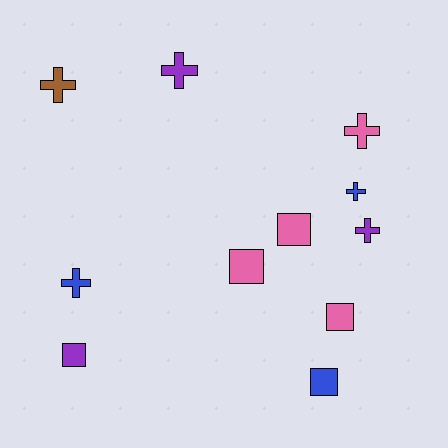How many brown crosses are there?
There is 1 brown cross.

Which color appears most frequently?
Pink, with 4 objects.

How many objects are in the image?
There are 11 objects.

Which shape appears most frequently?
Cross, with 6 objects.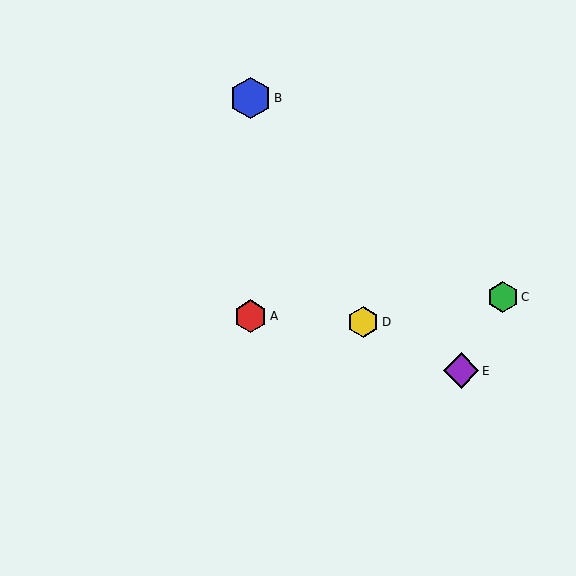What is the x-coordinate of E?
Object E is at x≈461.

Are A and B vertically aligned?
Yes, both are at x≈251.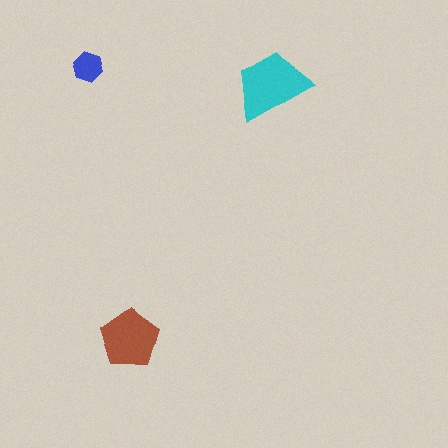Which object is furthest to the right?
The cyan trapezoid is rightmost.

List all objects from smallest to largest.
The blue hexagon, the brown pentagon, the cyan trapezoid.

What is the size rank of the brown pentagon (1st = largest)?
2nd.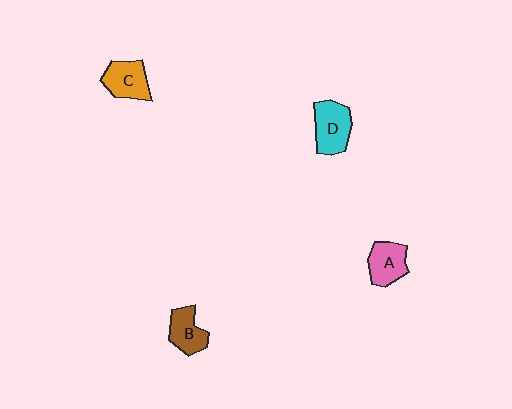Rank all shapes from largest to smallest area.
From largest to smallest: D (cyan), C (orange), A (pink), B (brown).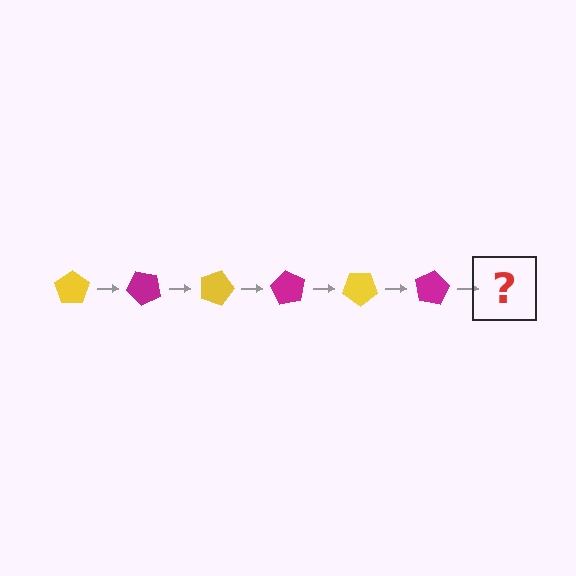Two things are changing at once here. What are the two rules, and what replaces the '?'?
The two rules are that it rotates 45 degrees each step and the color cycles through yellow and magenta. The '?' should be a yellow pentagon, rotated 270 degrees from the start.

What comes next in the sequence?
The next element should be a yellow pentagon, rotated 270 degrees from the start.